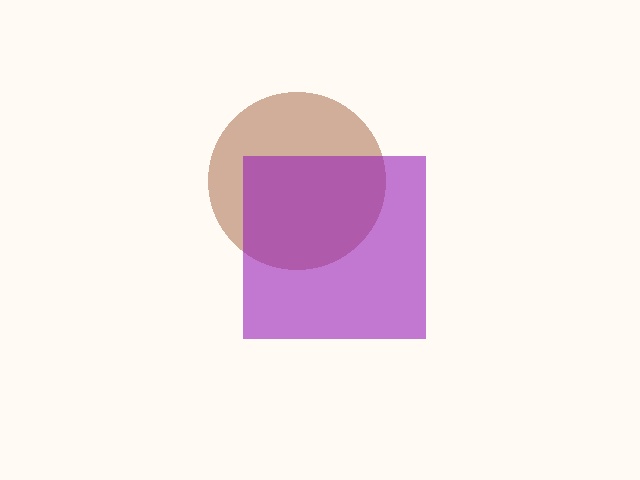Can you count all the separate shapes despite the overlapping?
Yes, there are 2 separate shapes.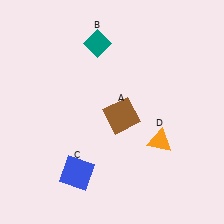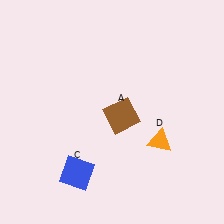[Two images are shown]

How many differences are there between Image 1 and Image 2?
There is 1 difference between the two images.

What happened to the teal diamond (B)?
The teal diamond (B) was removed in Image 2. It was in the top-left area of Image 1.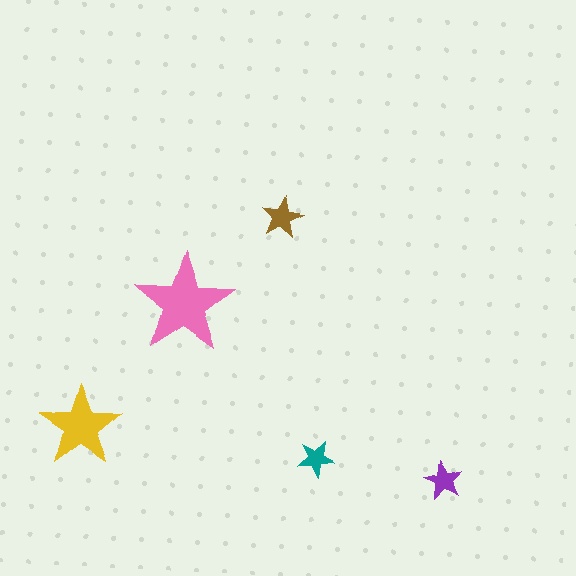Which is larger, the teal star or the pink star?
The pink one.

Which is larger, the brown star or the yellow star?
The yellow one.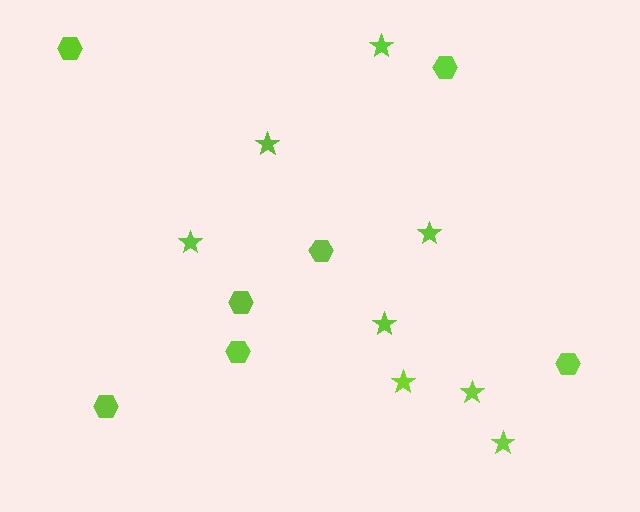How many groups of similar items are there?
There are 2 groups: one group of stars (8) and one group of hexagons (7).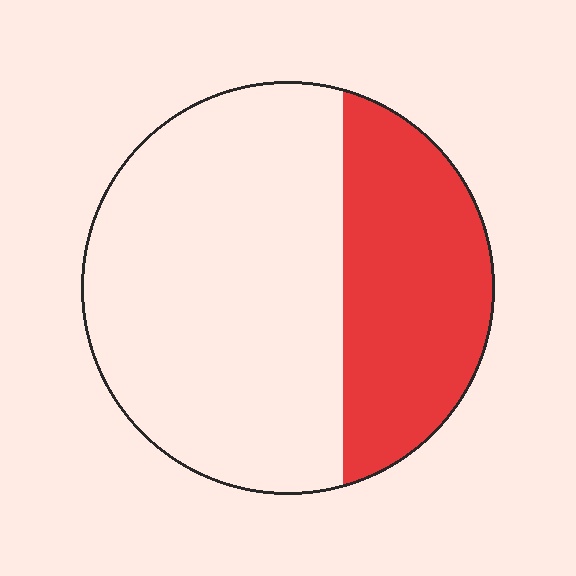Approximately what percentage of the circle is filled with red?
Approximately 35%.